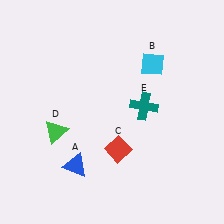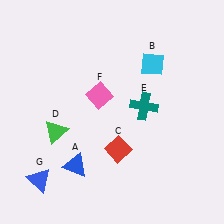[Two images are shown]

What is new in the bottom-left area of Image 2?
A blue triangle (G) was added in the bottom-left area of Image 2.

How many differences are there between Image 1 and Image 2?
There are 2 differences between the two images.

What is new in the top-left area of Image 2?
A pink diamond (F) was added in the top-left area of Image 2.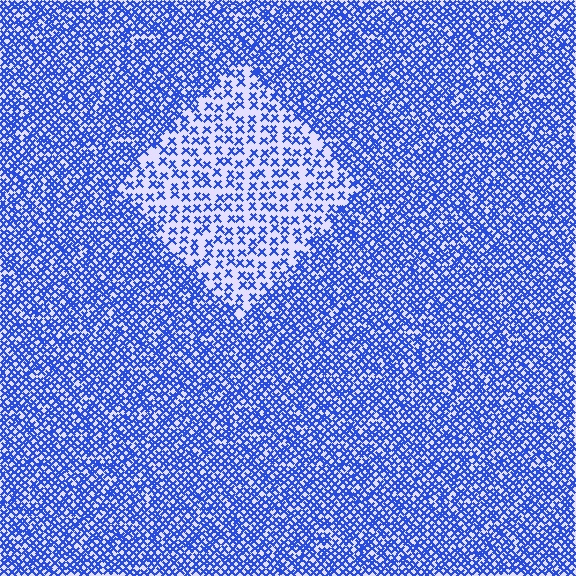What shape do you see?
I see a diamond.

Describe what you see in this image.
The image contains small blue elements arranged at two different densities. A diamond-shaped region is visible where the elements are less densely packed than the surrounding area.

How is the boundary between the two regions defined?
The boundary is defined by a change in element density (approximately 2.3x ratio). All elements are the same color, size, and shape.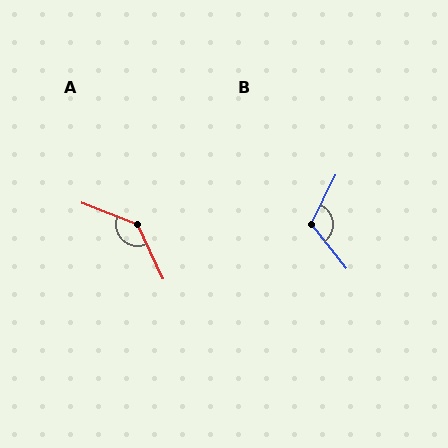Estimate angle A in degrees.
Approximately 136 degrees.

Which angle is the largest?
A, at approximately 136 degrees.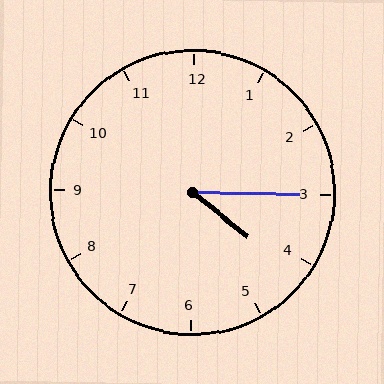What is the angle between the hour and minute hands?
Approximately 38 degrees.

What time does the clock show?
4:15.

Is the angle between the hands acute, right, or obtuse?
It is acute.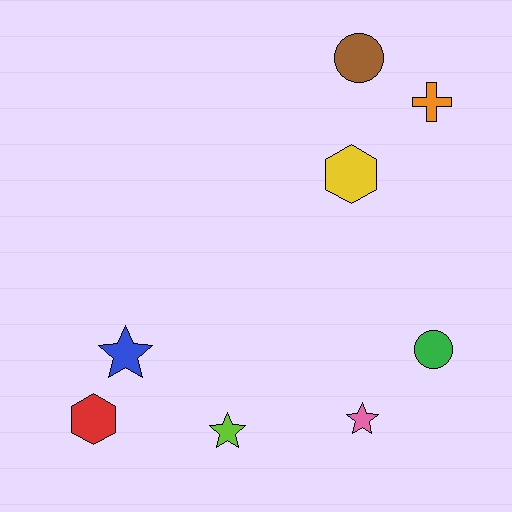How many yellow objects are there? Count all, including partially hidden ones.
There is 1 yellow object.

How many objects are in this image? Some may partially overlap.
There are 8 objects.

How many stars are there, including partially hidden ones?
There are 3 stars.